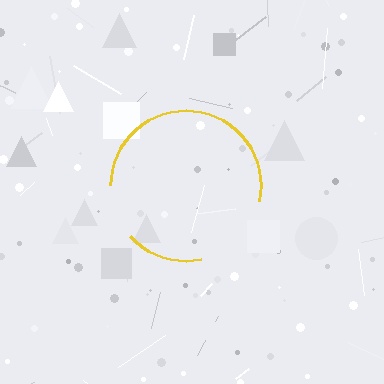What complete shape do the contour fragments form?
The contour fragments form a circle.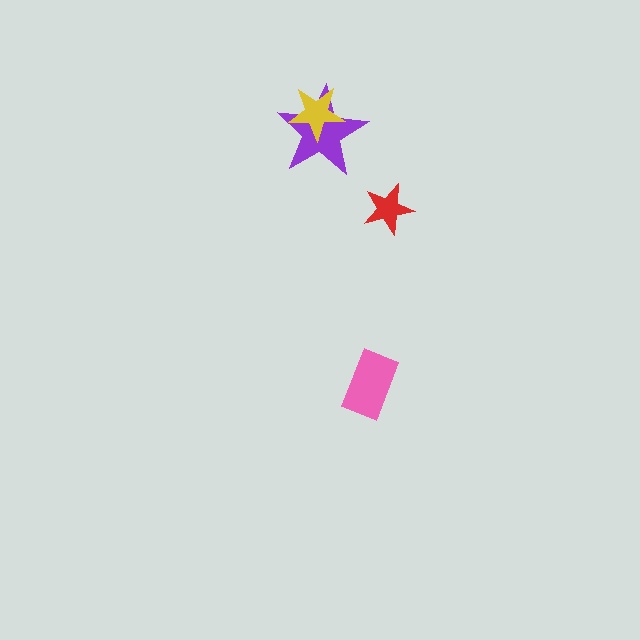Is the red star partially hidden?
No, no other shape covers it.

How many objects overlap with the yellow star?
1 object overlaps with the yellow star.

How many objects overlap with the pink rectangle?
0 objects overlap with the pink rectangle.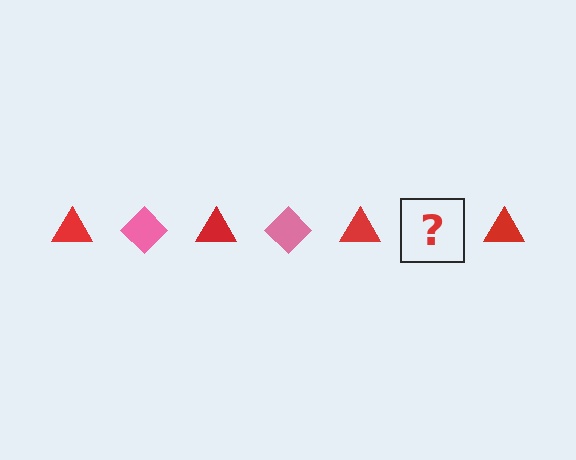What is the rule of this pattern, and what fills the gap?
The rule is that the pattern alternates between red triangle and pink diamond. The gap should be filled with a pink diamond.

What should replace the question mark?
The question mark should be replaced with a pink diamond.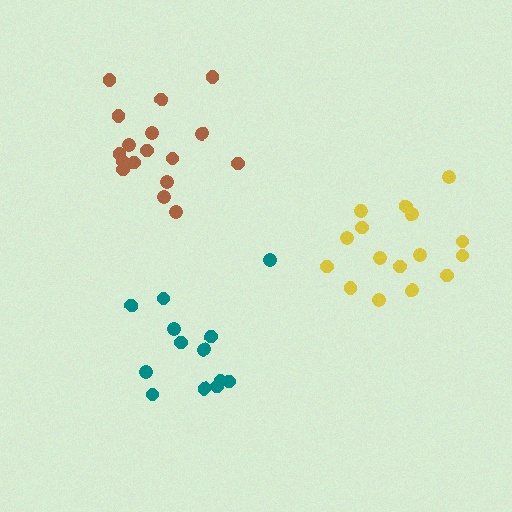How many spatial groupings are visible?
There are 3 spatial groupings.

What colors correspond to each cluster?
The clusters are colored: yellow, teal, brown.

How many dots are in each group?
Group 1: 16 dots, Group 2: 13 dots, Group 3: 18 dots (47 total).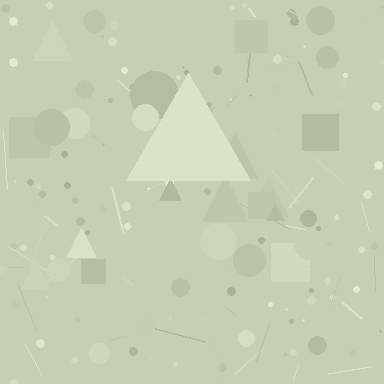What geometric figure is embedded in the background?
A triangle is embedded in the background.